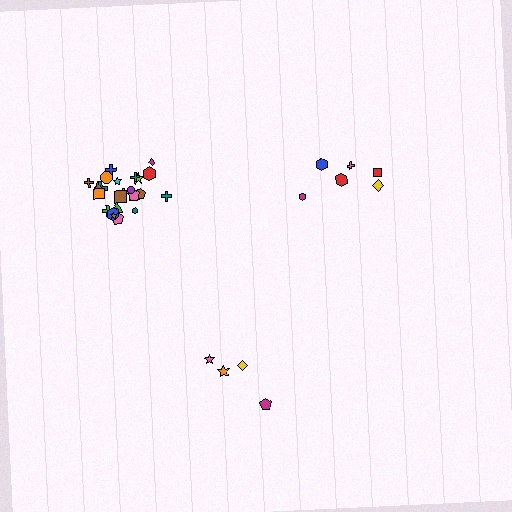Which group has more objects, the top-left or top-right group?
The top-left group.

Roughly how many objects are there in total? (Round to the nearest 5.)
Roughly 35 objects in total.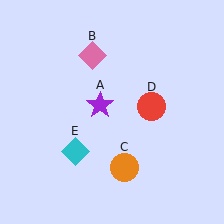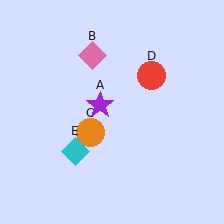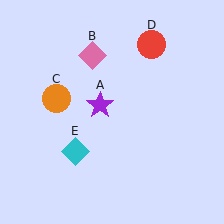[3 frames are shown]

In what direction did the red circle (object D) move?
The red circle (object D) moved up.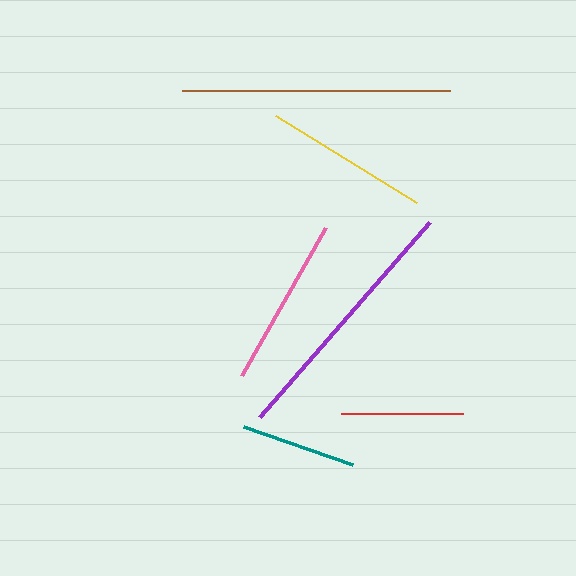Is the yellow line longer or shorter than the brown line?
The brown line is longer than the yellow line.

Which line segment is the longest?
The brown line is the longest at approximately 267 pixels.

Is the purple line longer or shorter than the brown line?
The brown line is longer than the purple line.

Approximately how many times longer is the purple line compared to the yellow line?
The purple line is approximately 1.6 times the length of the yellow line.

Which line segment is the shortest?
The teal line is the shortest at approximately 116 pixels.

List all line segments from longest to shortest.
From longest to shortest: brown, purple, pink, yellow, red, teal.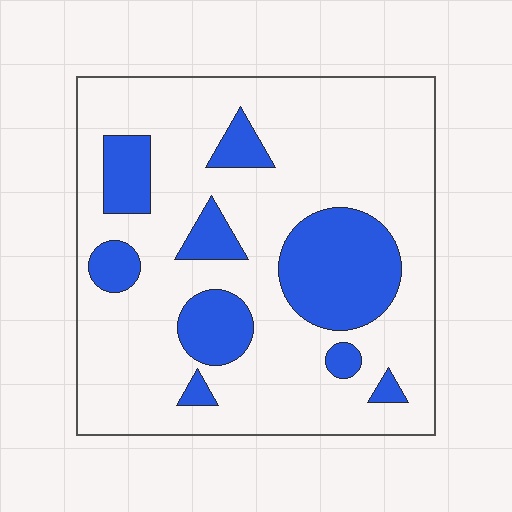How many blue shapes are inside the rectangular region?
9.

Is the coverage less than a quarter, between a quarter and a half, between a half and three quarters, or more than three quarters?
Less than a quarter.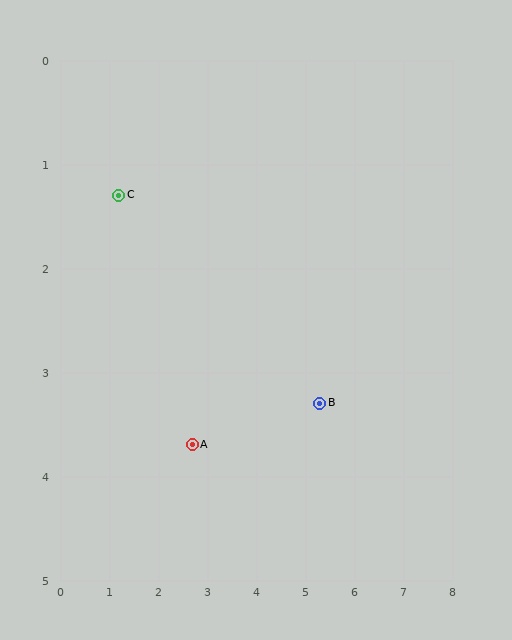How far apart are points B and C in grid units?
Points B and C are about 4.6 grid units apart.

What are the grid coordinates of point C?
Point C is at approximately (1.2, 1.3).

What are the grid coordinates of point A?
Point A is at approximately (2.7, 3.7).